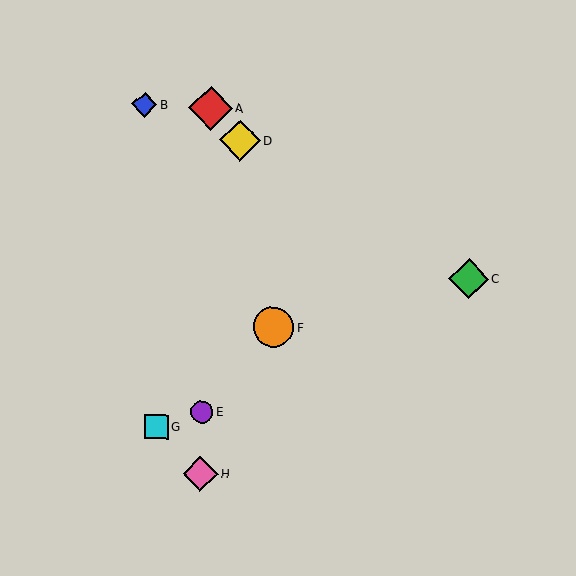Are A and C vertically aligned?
No, A is at x≈211 and C is at x≈469.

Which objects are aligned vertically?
Objects A, E, H are aligned vertically.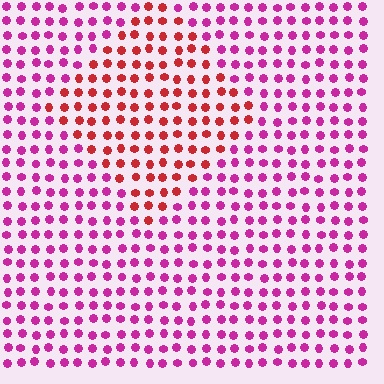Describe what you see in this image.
The image is filled with small magenta elements in a uniform arrangement. A diamond-shaped region is visible where the elements are tinted to a slightly different hue, forming a subtle color boundary.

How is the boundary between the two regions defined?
The boundary is defined purely by a slight shift in hue (about 42 degrees). Spacing, size, and orientation are identical on both sides.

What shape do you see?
I see a diamond.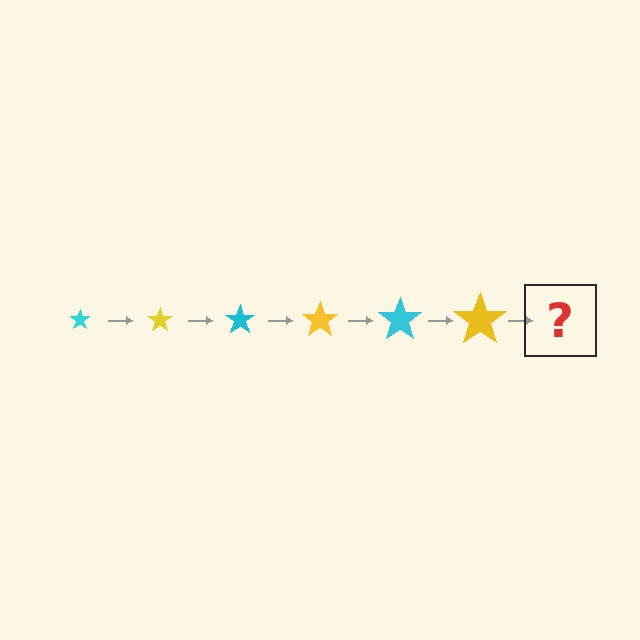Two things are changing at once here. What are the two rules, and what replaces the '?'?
The two rules are that the star grows larger each step and the color cycles through cyan and yellow. The '?' should be a cyan star, larger than the previous one.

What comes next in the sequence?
The next element should be a cyan star, larger than the previous one.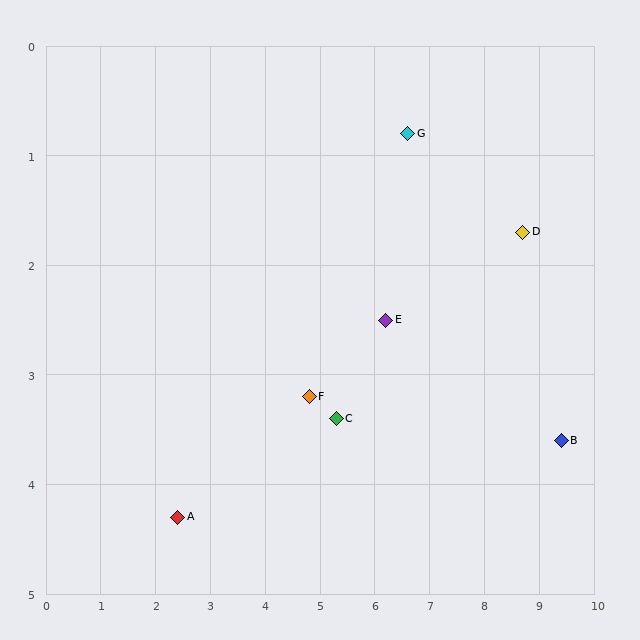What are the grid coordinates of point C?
Point C is at approximately (5.3, 3.4).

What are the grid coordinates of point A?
Point A is at approximately (2.4, 4.3).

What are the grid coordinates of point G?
Point G is at approximately (6.6, 0.8).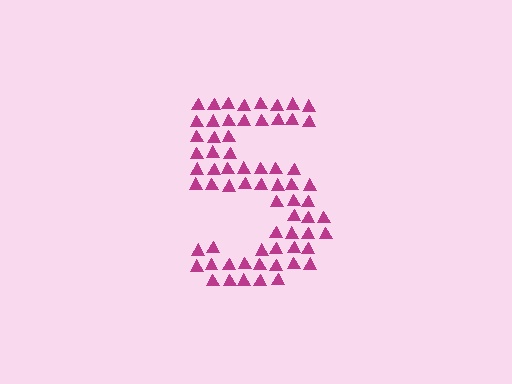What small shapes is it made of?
It is made of small triangles.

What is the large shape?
The large shape is the digit 5.